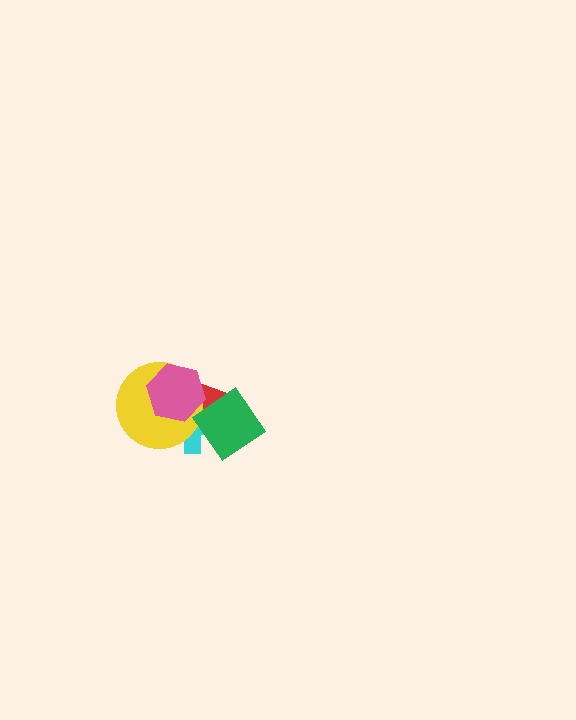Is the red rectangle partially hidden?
Yes, it is partially covered by another shape.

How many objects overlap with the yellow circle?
3 objects overlap with the yellow circle.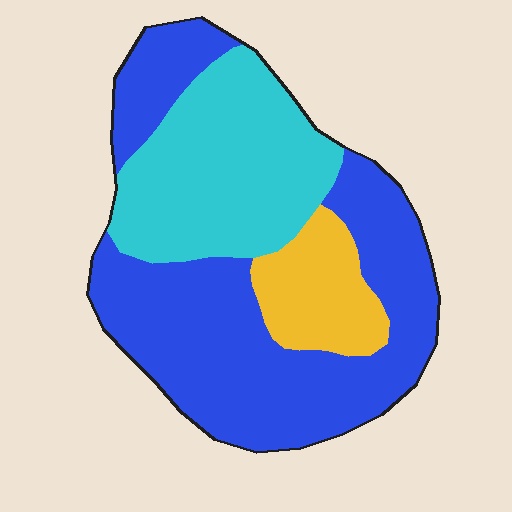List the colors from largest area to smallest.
From largest to smallest: blue, cyan, yellow.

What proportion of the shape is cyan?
Cyan takes up about one third (1/3) of the shape.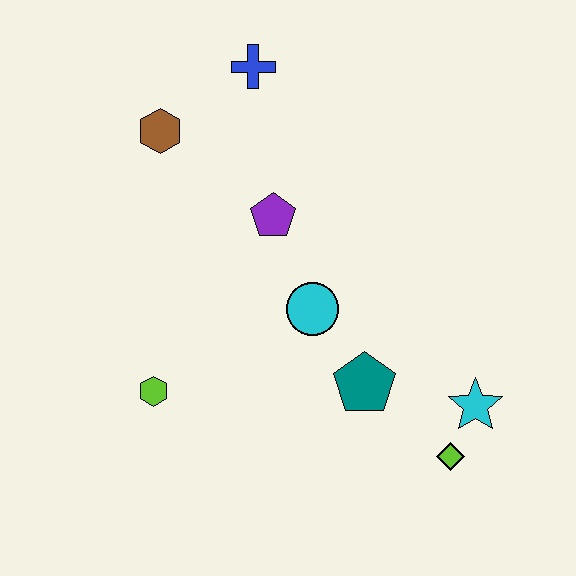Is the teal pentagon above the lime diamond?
Yes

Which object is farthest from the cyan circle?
The blue cross is farthest from the cyan circle.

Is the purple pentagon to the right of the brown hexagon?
Yes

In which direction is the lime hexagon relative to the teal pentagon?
The lime hexagon is to the left of the teal pentagon.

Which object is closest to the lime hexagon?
The cyan circle is closest to the lime hexagon.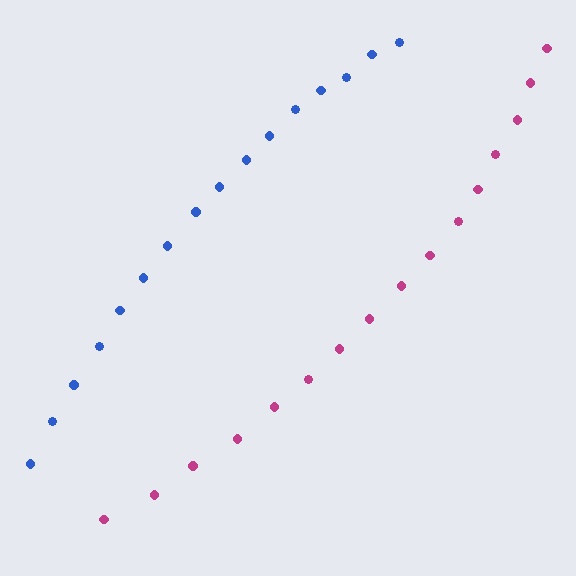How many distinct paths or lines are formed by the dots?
There are 2 distinct paths.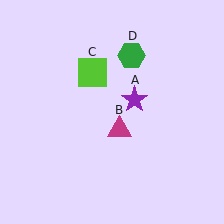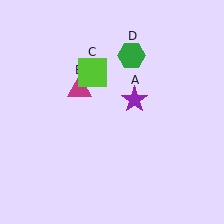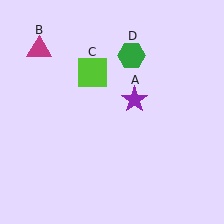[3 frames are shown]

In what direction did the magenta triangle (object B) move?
The magenta triangle (object B) moved up and to the left.